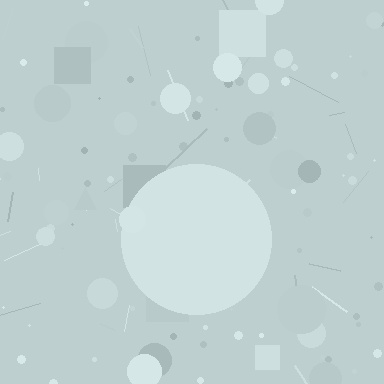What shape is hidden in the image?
A circle is hidden in the image.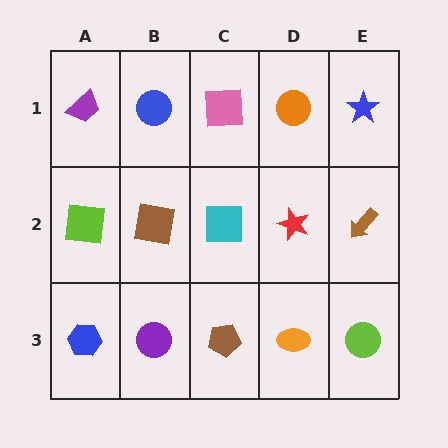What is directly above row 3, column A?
A lime square.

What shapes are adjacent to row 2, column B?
A blue circle (row 1, column B), a purple circle (row 3, column B), a lime square (row 2, column A), a cyan square (row 2, column C).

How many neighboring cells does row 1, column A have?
2.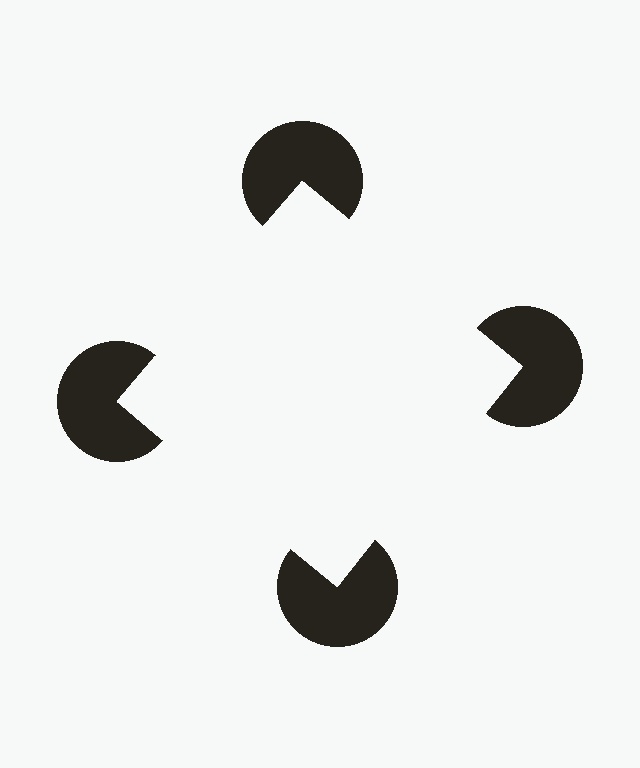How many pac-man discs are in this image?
There are 4 — one at each vertex of the illusory square.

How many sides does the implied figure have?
4 sides.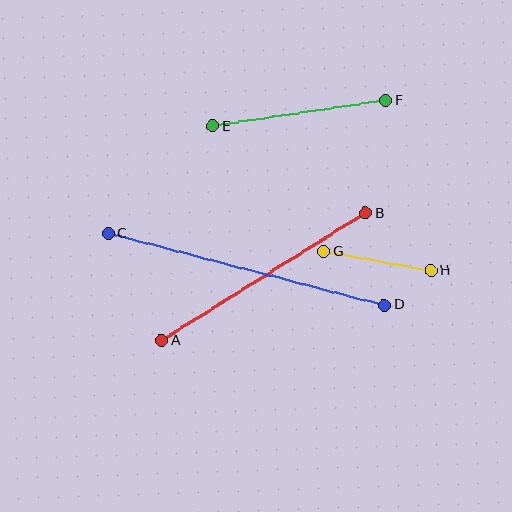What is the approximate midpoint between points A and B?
The midpoint is at approximately (263, 277) pixels.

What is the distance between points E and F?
The distance is approximately 175 pixels.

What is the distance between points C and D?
The distance is approximately 285 pixels.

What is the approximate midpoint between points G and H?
The midpoint is at approximately (377, 261) pixels.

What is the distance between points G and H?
The distance is approximately 109 pixels.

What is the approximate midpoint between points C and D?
The midpoint is at approximately (246, 269) pixels.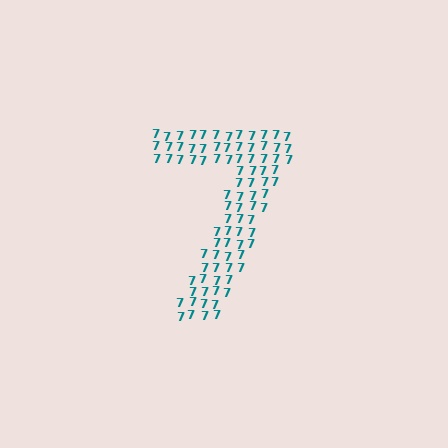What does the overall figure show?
The overall figure shows the digit 7.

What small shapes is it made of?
It is made of small digit 7's.